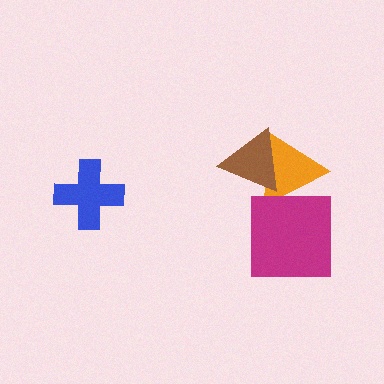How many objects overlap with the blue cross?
0 objects overlap with the blue cross.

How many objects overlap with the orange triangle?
2 objects overlap with the orange triangle.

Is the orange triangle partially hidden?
Yes, it is partially covered by another shape.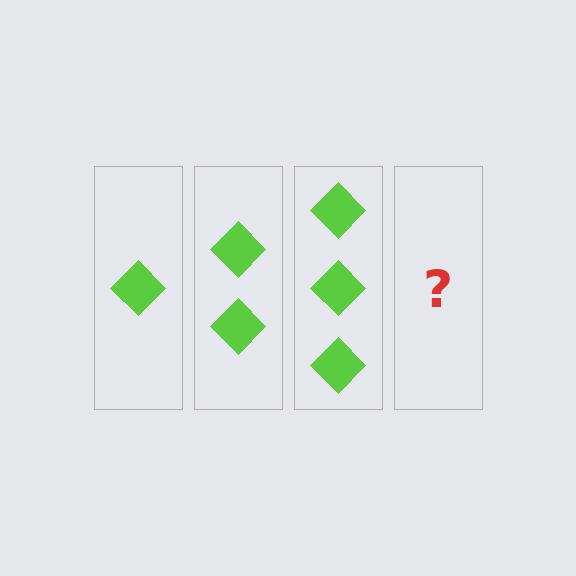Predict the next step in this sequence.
The next step is 4 diamonds.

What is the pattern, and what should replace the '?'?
The pattern is that each step adds one more diamond. The '?' should be 4 diamonds.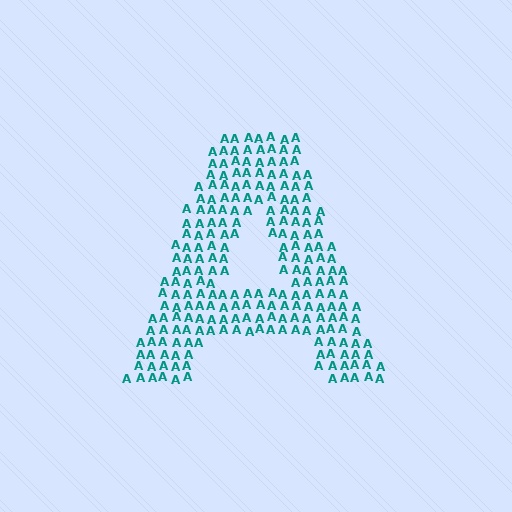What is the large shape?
The large shape is the letter A.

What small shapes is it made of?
It is made of small letter A's.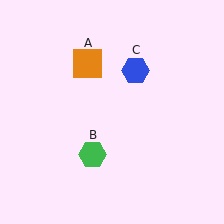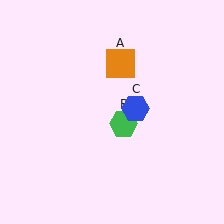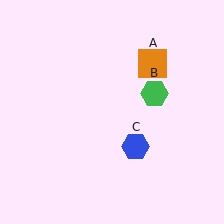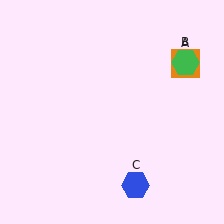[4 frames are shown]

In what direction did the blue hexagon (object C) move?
The blue hexagon (object C) moved down.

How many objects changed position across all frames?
3 objects changed position: orange square (object A), green hexagon (object B), blue hexagon (object C).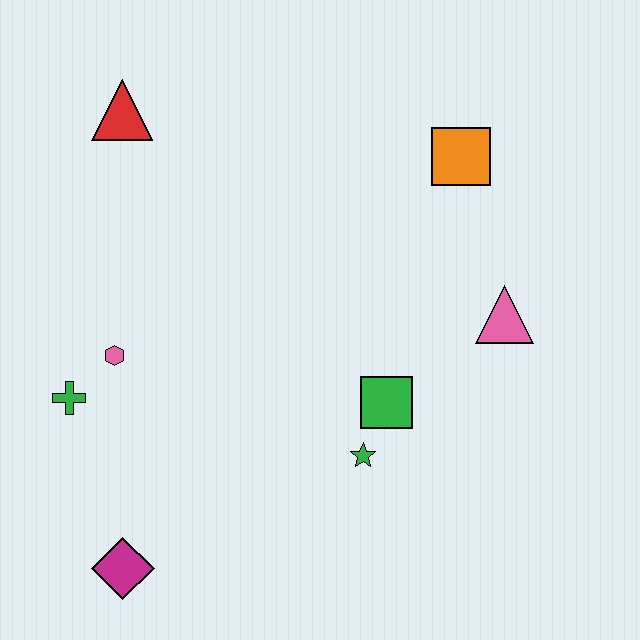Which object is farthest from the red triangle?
The magenta diamond is farthest from the red triangle.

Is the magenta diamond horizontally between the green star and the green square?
No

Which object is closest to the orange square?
The pink triangle is closest to the orange square.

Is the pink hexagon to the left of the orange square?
Yes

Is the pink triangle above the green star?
Yes